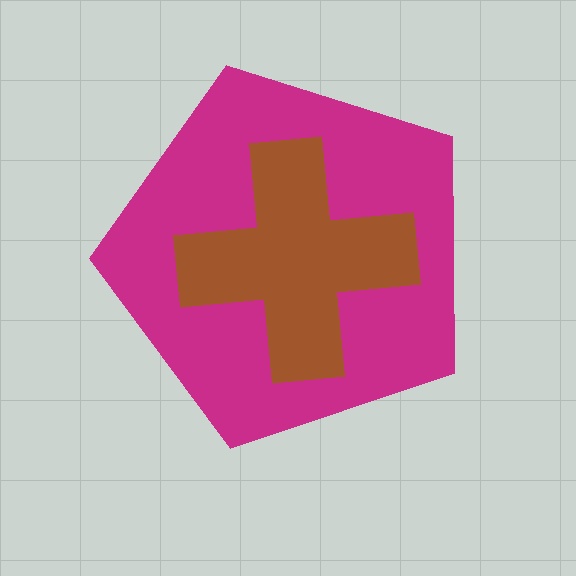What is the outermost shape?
The magenta pentagon.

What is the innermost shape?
The brown cross.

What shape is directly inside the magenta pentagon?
The brown cross.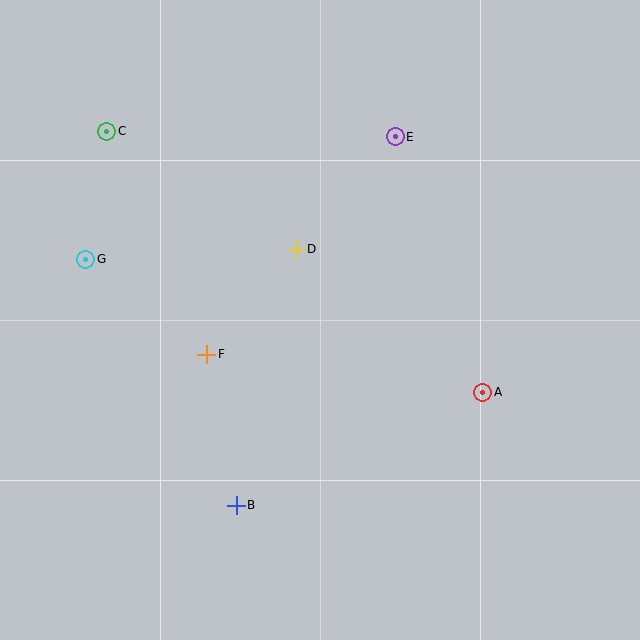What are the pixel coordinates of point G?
Point G is at (86, 259).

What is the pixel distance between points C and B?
The distance between C and B is 396 pixels.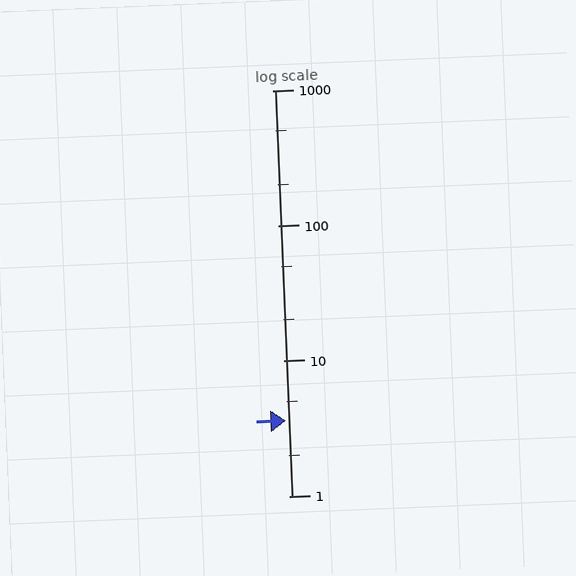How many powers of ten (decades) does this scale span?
The scale spans 3 decades, from 1 to 1000.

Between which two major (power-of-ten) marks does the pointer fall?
The pointer is between 1 and 10.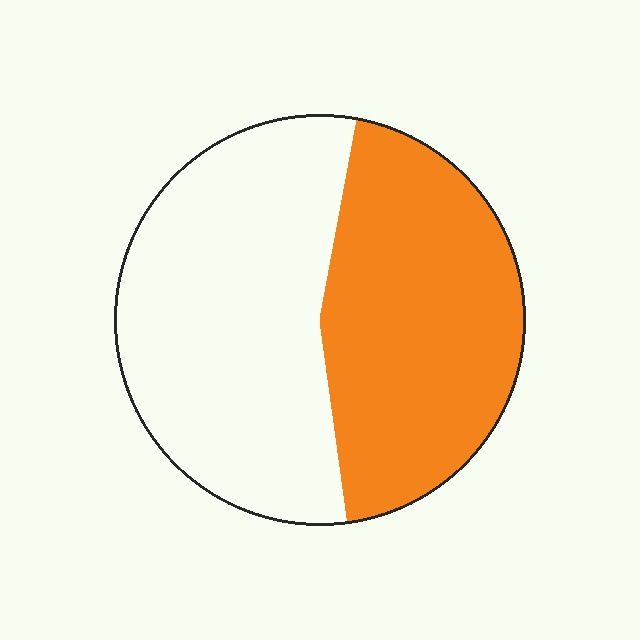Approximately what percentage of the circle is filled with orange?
Approximately 45%.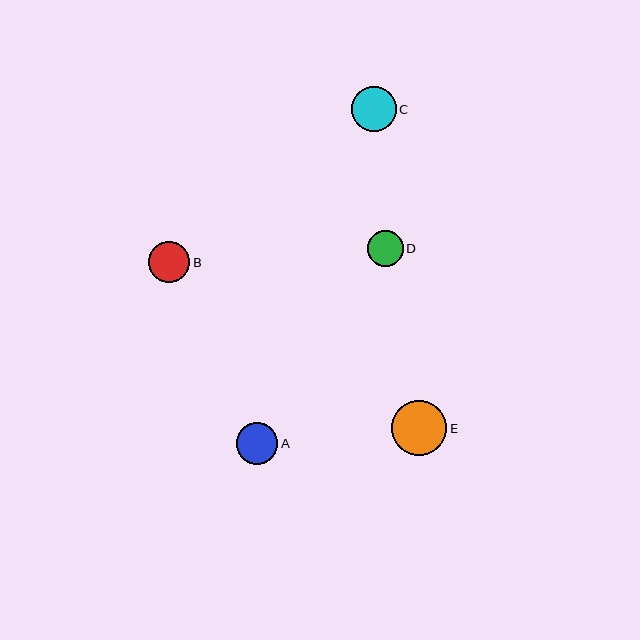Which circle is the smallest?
Circle D is the smallest with a size of approximately 36 pixels.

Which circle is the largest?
Circle E is the largest with a size of approximately 55 pixels.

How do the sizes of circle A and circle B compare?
Circle A and circle B are approximately the same size.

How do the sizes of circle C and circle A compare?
Circle C and circle A are approximately the same size.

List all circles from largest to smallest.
From largest to smallest: E, C, A, B, D.